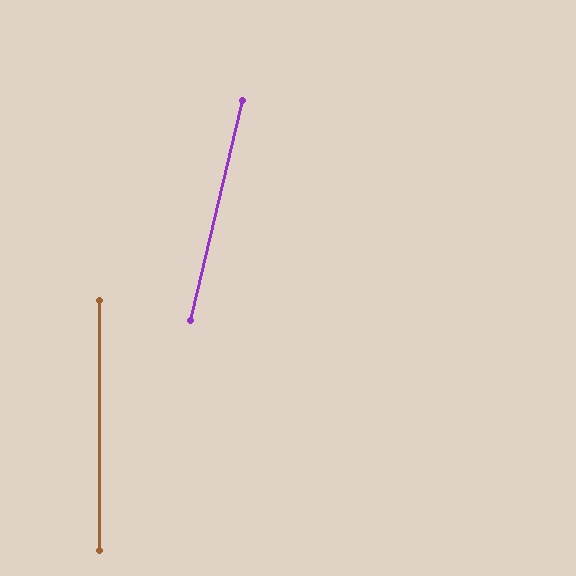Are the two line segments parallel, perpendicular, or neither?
Neither parallel nor perpendicular — they differ by about 13°.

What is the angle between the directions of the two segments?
Approximately 13 degrees.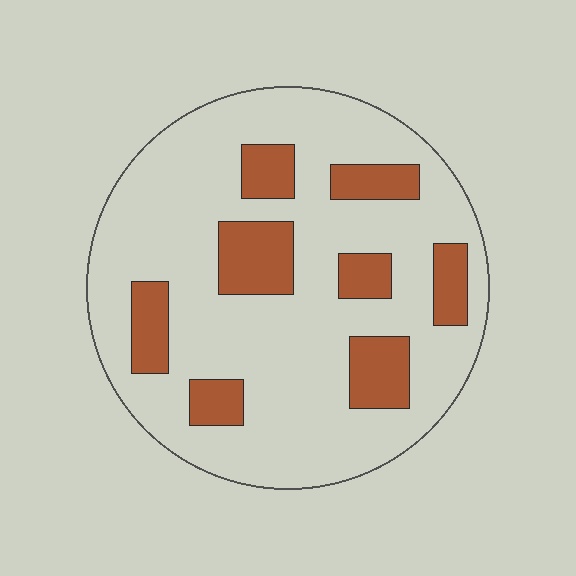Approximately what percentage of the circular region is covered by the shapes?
Approximately 20%.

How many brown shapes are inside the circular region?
8.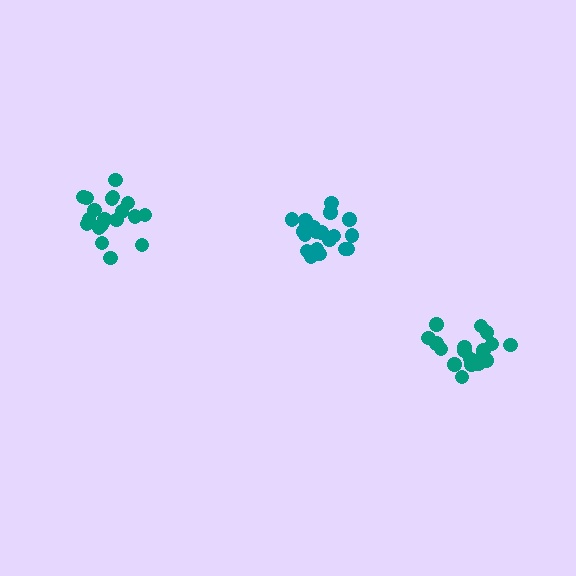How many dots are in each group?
Group 1: 20 dots, Group 2: 19 dots, Group 3: 18 dots (57 total).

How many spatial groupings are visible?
There are 3 spatial groupings.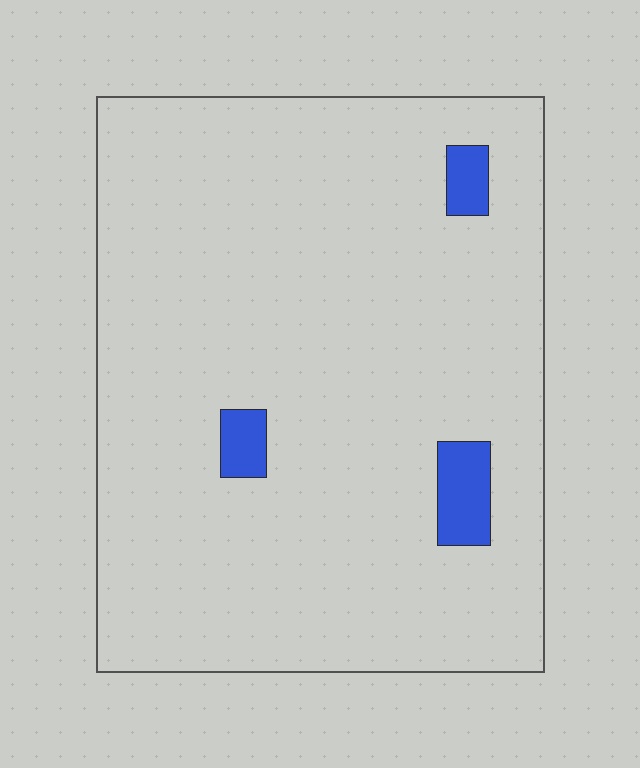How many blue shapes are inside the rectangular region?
3.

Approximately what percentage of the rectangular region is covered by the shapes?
Approximately 5%.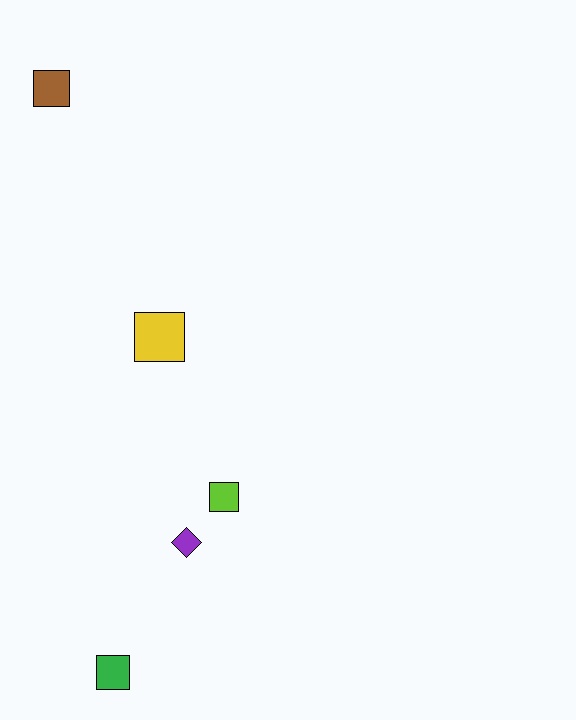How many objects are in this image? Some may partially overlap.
There are 5 objects.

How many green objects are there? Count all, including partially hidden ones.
There is 1 green object.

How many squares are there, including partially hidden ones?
There are 4 squares.